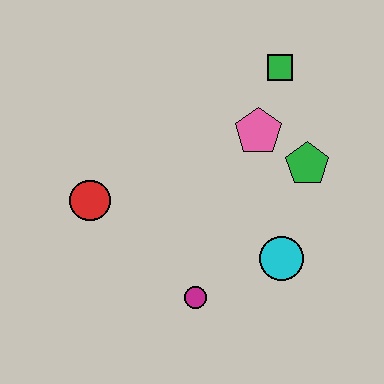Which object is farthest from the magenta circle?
The green square is farthest from the magenta circle.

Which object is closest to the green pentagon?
The pink pentagon is closest to the green pentagon.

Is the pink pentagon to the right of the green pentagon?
No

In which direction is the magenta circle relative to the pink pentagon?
The magenta circle is below the pink pentagon.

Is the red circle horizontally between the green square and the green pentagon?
No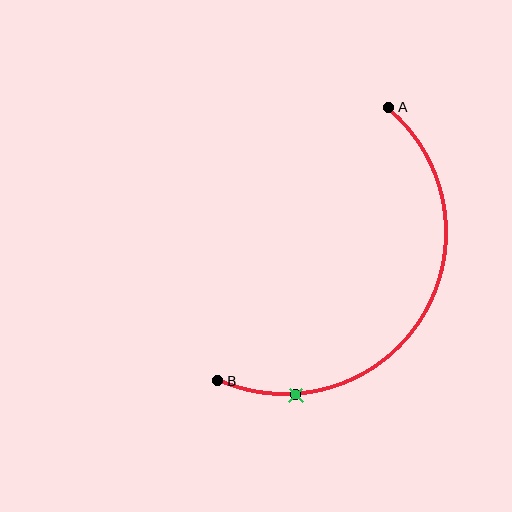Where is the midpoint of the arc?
The arc midpoint is the point on the curve farthest from the straight line joining A and B. It sits to the right of that line.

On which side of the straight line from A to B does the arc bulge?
The arc bulges to the right of the straight line connecting A and B.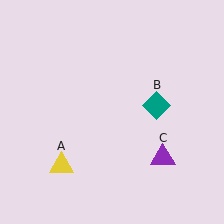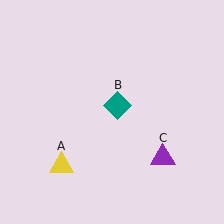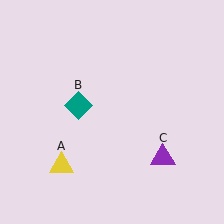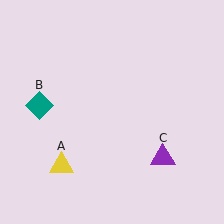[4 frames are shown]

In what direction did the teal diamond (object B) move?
The teal diamond (object B) moved left.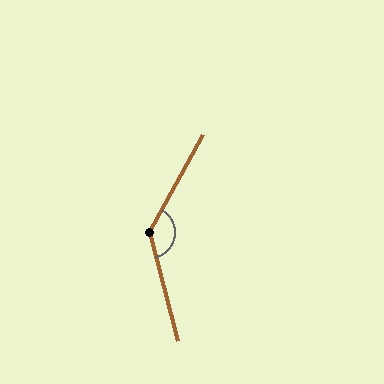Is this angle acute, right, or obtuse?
It is obtuse.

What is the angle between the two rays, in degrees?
Approximately 137 degrees.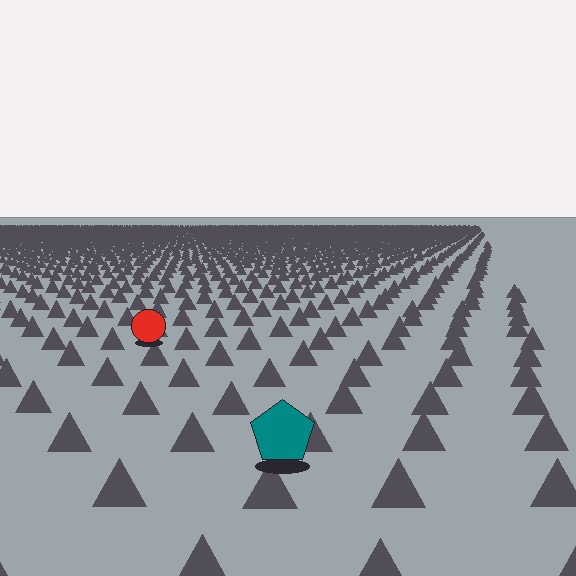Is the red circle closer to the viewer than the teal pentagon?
No. The teal pentagon is closer — you can tell from the texture gradient: the ground texture is coarser near it.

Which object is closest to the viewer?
The teal pentagon is closest. The texture marks near it are larger and more spread out.